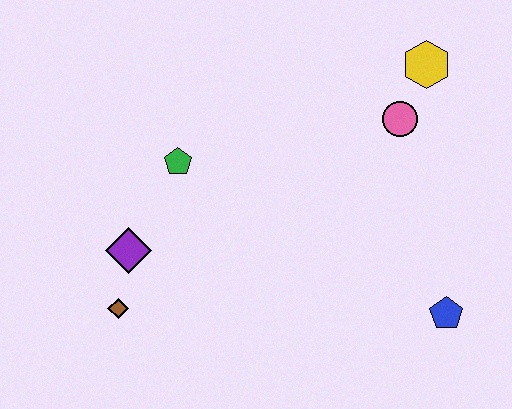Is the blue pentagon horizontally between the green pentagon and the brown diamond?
No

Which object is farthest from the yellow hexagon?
The brown diamond is farthest from the yellow hexagon.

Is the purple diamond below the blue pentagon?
No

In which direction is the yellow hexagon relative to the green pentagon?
The yellow hexagon is to the right of the green pentagon.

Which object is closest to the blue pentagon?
The pink circle is closest to the blue pentagon.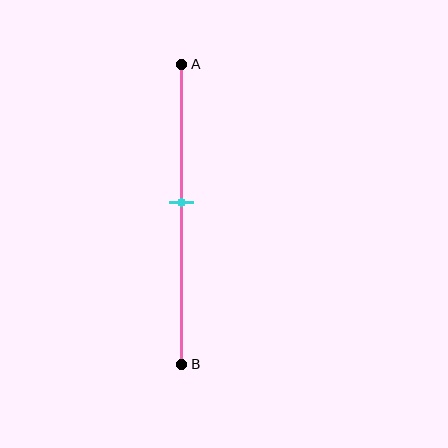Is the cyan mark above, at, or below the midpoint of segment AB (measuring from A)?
The cyan mark is above the midpoint of segment AB.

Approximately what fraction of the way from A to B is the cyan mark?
The cyan mark is approximately 45% of the way from A to B.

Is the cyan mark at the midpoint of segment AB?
No, the mark is at about 45% from A, not at the 50% midpoint.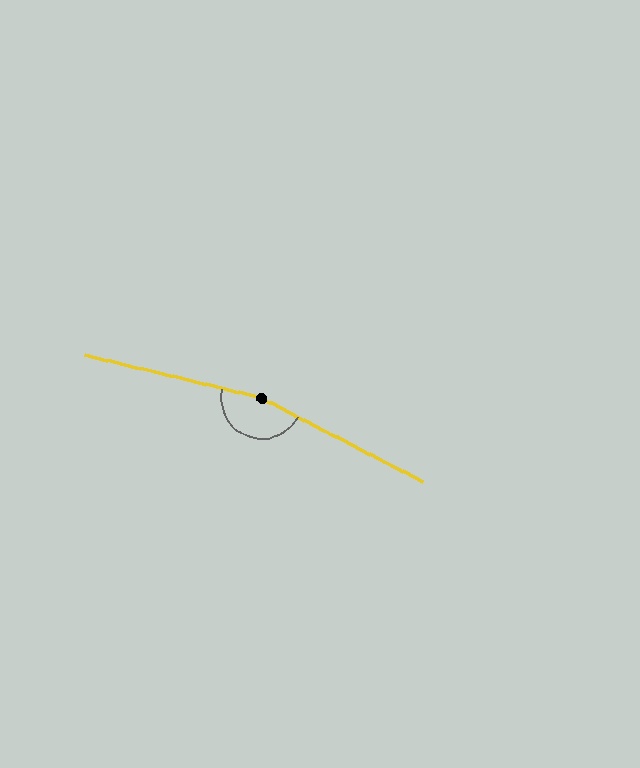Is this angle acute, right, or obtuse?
It is obtuse.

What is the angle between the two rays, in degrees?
Approximately 166 degrees.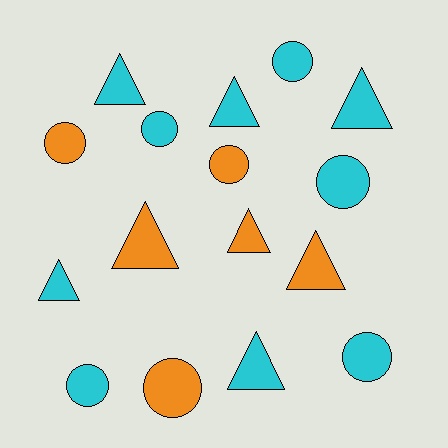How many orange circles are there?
There are 3 orange circles.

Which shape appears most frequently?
Triangle, with 8 objects.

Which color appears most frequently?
Cyan, with 10 objects.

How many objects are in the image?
There are 16 objects.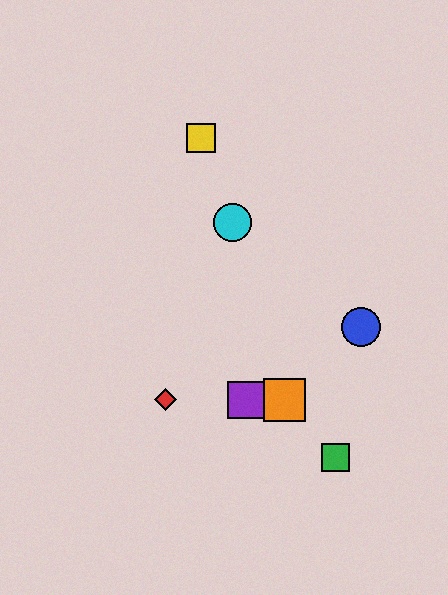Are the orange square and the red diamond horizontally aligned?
Yes, both are at y≈400.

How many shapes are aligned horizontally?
3 shapes (the red diamond, the purple square, the orange square) are aligned horizontally.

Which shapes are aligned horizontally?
The red diamond, the purple square, the orange square are aligned horizontally.